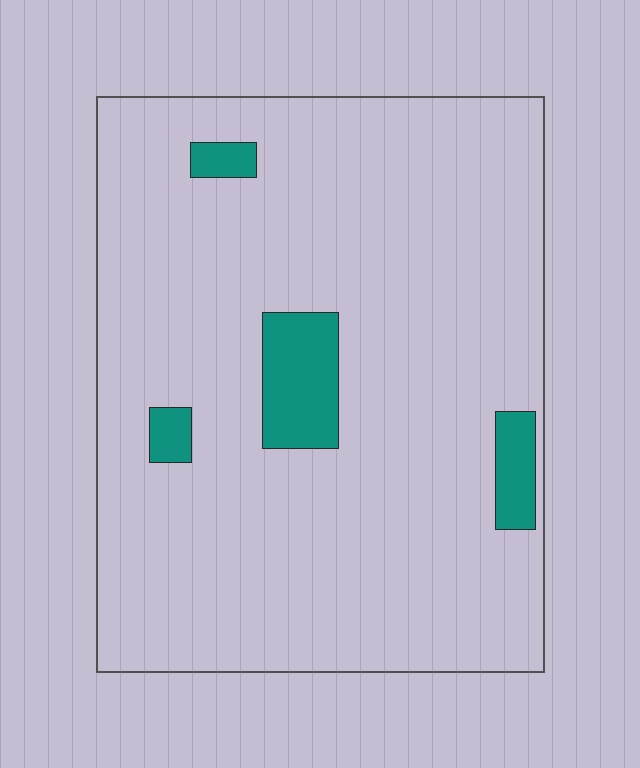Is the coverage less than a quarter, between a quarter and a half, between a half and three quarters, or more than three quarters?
Less than a quarter.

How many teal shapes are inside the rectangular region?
4.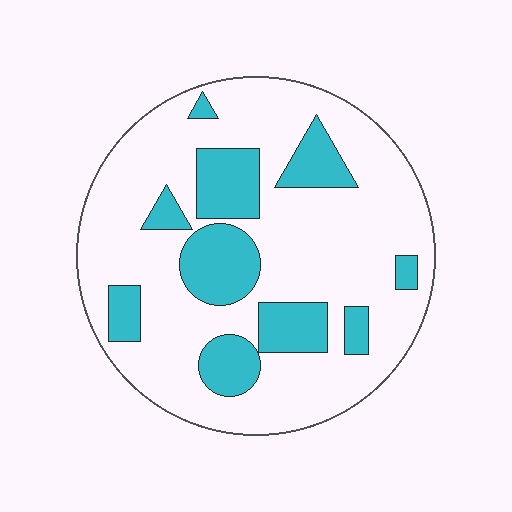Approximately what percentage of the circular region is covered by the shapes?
Approximately 25%.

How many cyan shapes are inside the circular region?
10.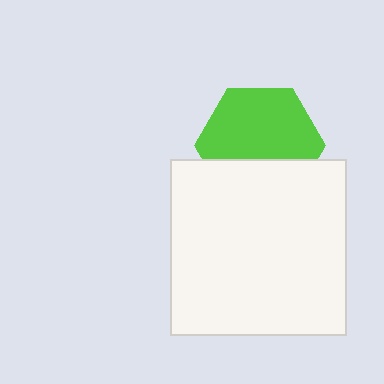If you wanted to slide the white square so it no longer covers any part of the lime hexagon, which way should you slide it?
Slide it down — that is the most direct way to separate the two shapes.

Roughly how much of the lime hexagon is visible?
Most of it is visible (roughly 65%).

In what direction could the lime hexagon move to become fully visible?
The lime hexagon could move up. That would shift it out from behind the white square entirely.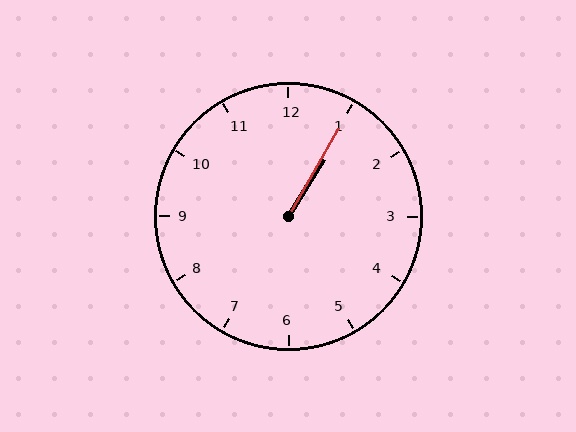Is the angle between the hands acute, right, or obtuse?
It is acute.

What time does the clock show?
1:05.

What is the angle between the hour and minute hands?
Approximately 2 degrees.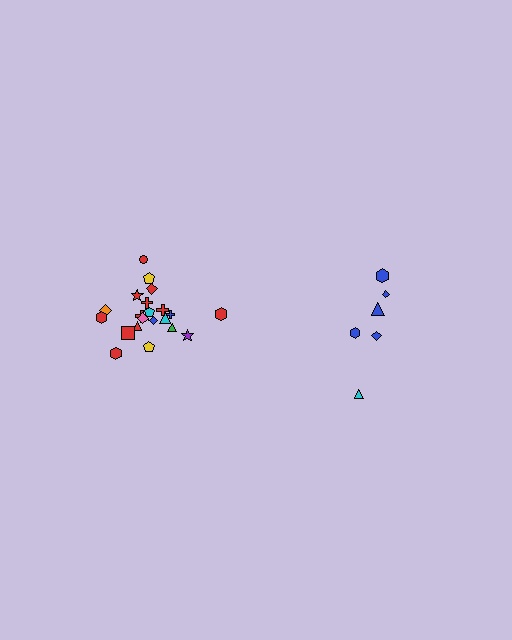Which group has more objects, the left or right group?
The left group.